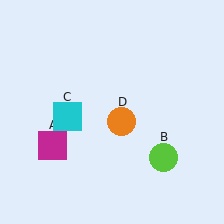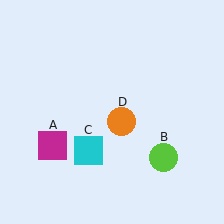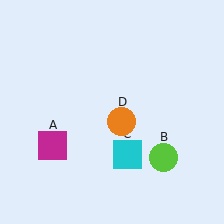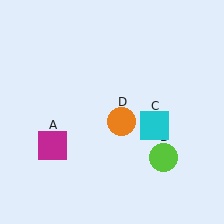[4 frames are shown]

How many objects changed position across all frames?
1 object changed position: cyan square (object C).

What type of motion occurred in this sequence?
The cyan square (object C) rotated counterclockwise around the center of the scene.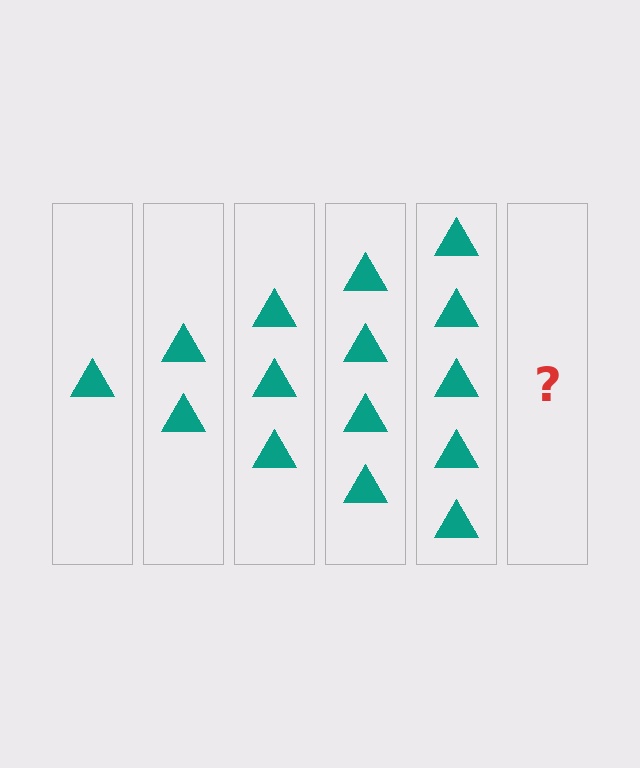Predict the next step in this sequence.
The next step is 6 triangles.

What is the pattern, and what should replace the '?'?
The pattern is that each step adds one more triangle. The '?' should be 6 triangles.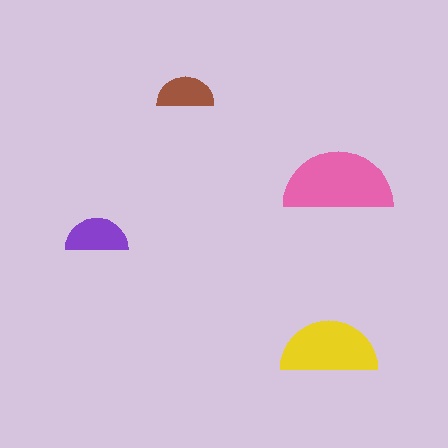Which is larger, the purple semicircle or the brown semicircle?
The purple one.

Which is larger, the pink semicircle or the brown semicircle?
The pink one.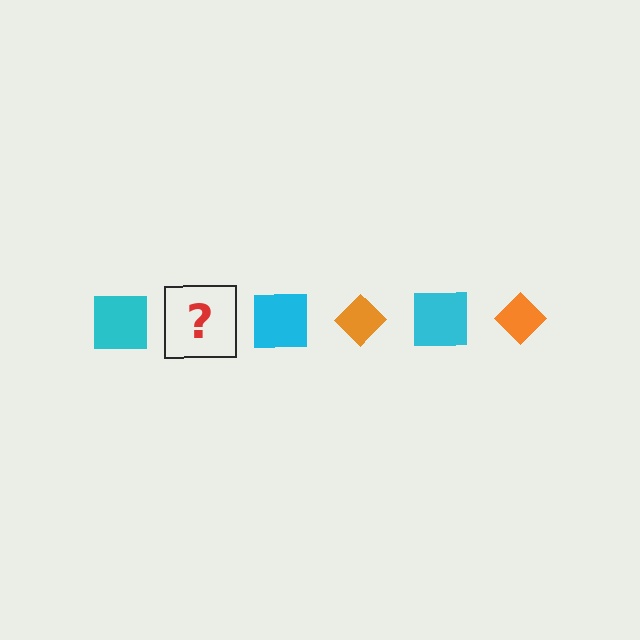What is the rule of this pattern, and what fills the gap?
The rule is that the pattern alternates between cyan square and orange diamond. The gap should be filled with an orange diamond.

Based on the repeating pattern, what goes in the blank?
The blank should be an orange diamond.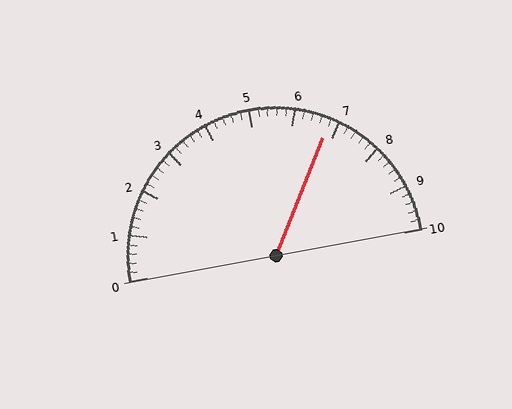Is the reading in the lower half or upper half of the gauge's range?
The reading is in the upper half of the range (0 to 10).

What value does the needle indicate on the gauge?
The needle indicates approximately 6.8.